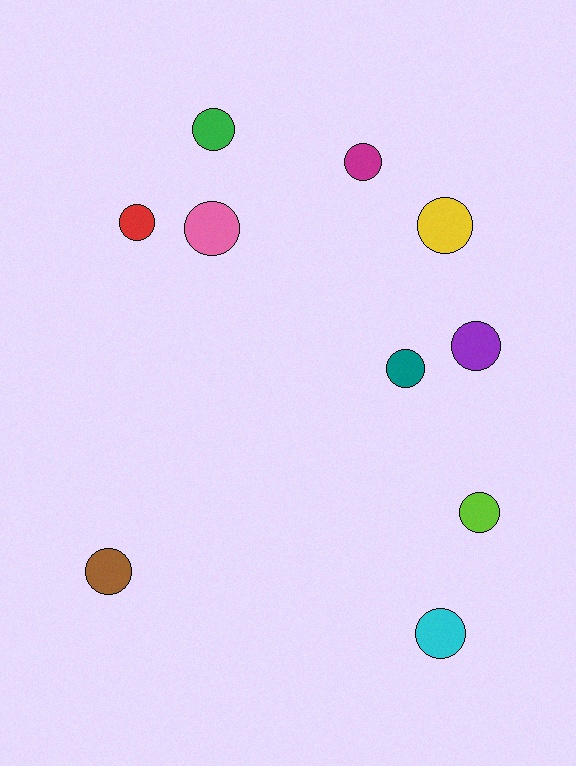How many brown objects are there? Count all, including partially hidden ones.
There is 1 brown object.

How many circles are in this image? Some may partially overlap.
There are 10 circles.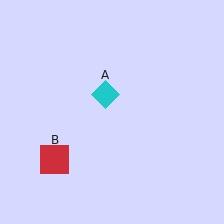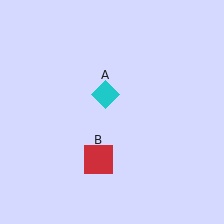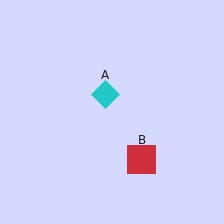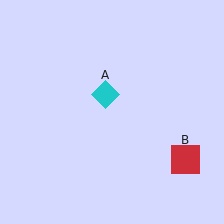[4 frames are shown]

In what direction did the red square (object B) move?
The red square (object B) moved right.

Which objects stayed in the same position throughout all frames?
Cyan diamond (object A) remained stationary.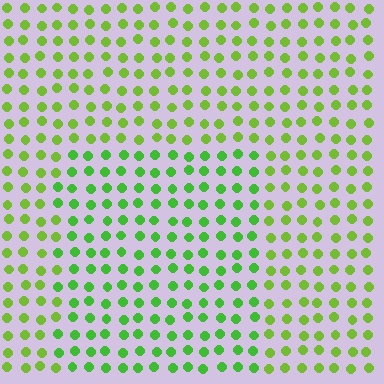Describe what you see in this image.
The image is filled with small lime elements in a uniform arrangement. A rectangle-shaped region is visible where the elements are tinted to a slightly different hue, forming a subtle color boundary.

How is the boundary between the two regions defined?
The boundary is defined purely by a slight shift in hue (about 23 degrees). Spacing, size, and orientation are identical on both sides.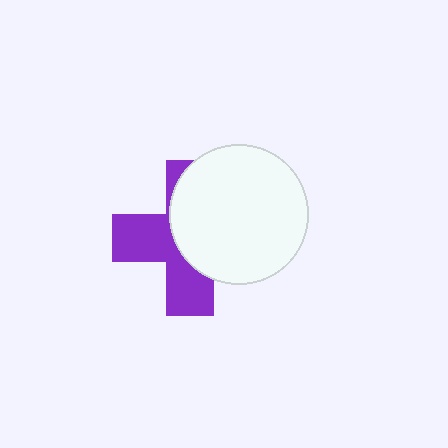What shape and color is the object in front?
The object in front is a white circle.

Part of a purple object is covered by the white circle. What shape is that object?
It is a cross.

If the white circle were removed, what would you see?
You would see the complete purple cross.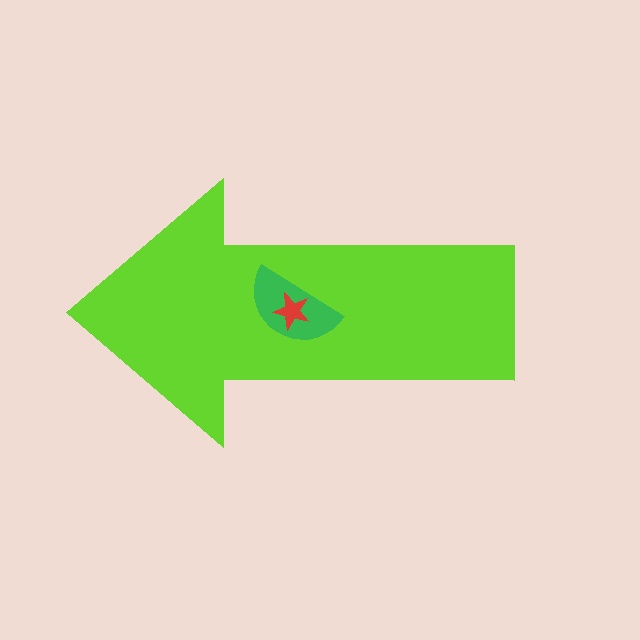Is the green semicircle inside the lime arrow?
Yes.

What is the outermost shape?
The lime arrow.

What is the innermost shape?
The red star.